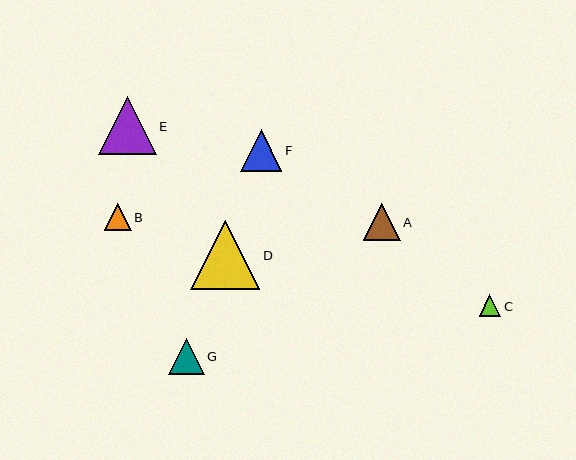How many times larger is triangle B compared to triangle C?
Triangle B is approximately 1.3 times the size of triangle C.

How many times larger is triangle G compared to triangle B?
Triangle G is approximately 1.3 times the size of triangle B.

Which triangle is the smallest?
Triangle C is the smallest with a size of approximately 22 pixels.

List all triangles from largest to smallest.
From largest to smallest: D, E, F, A, G, B, C.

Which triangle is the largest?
Triangle D is the largest with a size of approximately 69 pixels.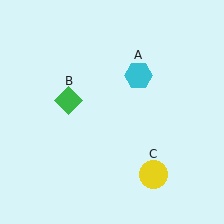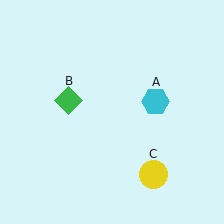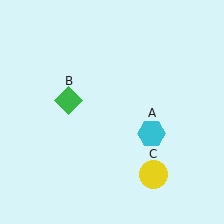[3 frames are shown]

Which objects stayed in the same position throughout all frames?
Green diamond (object B) and yellow circle (object C) remained stationary.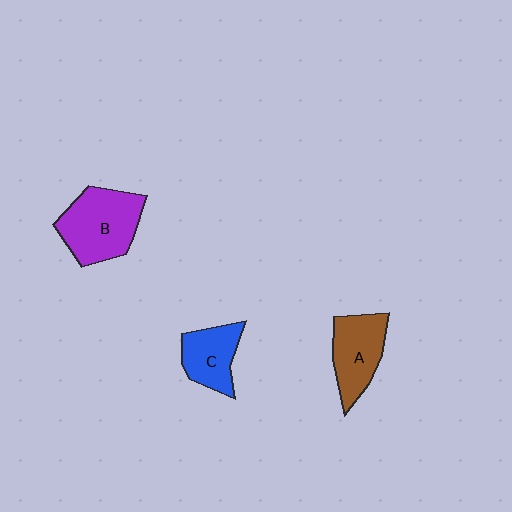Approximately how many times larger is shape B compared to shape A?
Approximately 1.3 times.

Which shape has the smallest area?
Shape C (blue).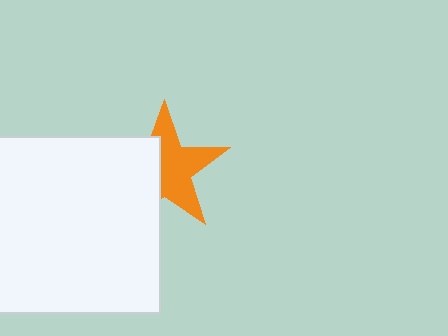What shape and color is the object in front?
The object in front is a white square.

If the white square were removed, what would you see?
You would see the complete orange star.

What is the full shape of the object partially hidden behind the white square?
The partially hidden object is an orange star.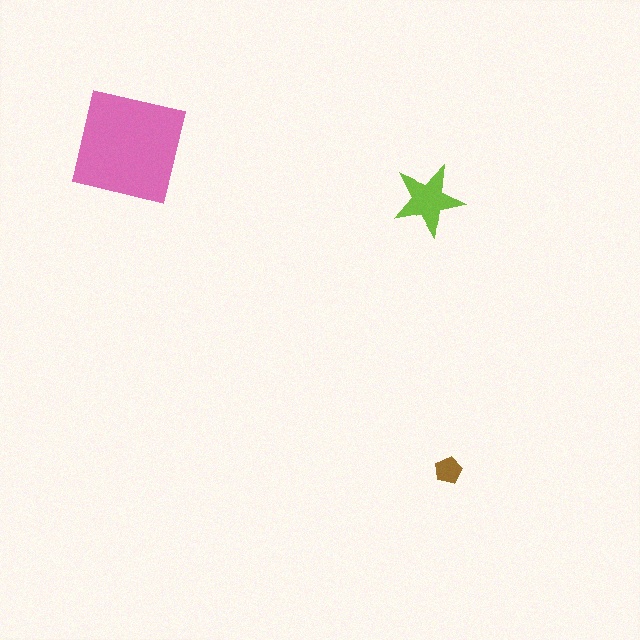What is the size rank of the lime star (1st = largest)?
2nd.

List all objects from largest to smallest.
The pink square, the lime star, the brown pentagon.